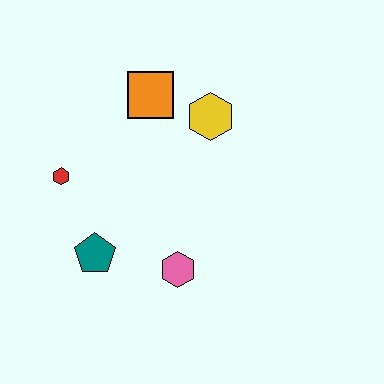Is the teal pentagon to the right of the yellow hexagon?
No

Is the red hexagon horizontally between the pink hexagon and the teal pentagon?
No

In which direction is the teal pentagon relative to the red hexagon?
The teal pentagon is below the red hexagon.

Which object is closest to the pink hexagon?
The teal pentagon is closest to the pink hexagon.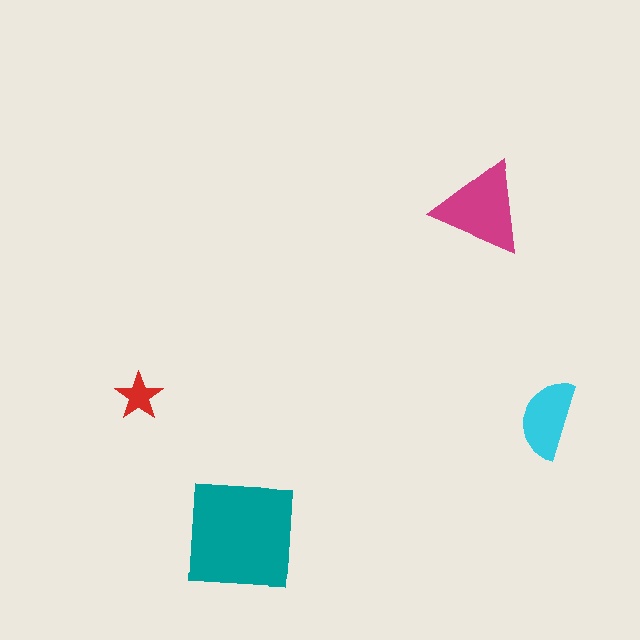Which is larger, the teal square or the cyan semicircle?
The teal square.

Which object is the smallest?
The red star.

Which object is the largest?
The teal square.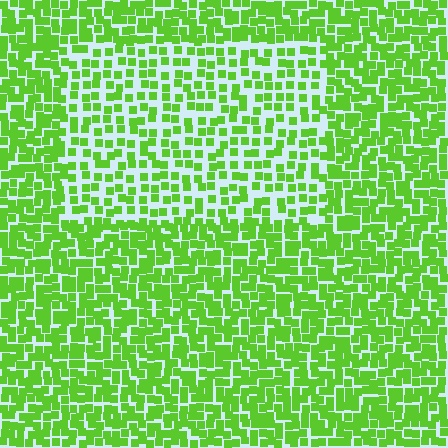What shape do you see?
I see a rectangle.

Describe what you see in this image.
The image contains small lime elements arranged at two different densities. A rectangle-shaped region is visible where the elements are less densely packed than the surrounding area.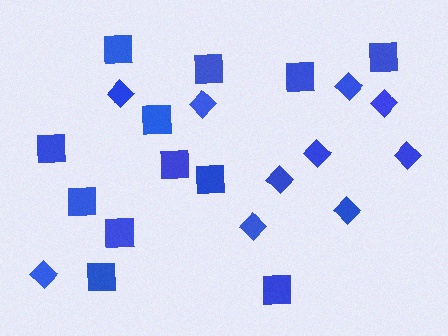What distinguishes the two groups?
There are 2 groups: one group of squares (12) and one group of diamonds (10).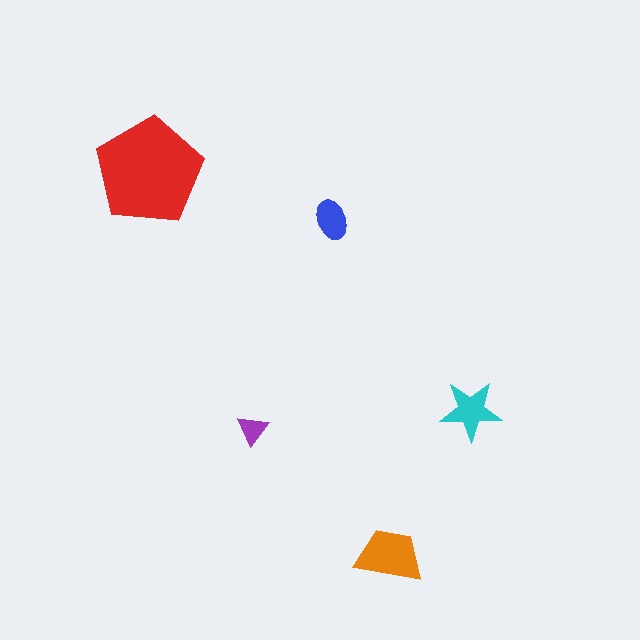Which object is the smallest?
The purple triangle.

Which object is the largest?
The red pentagon.